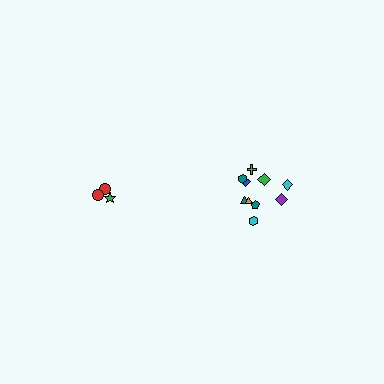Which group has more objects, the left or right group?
The right group.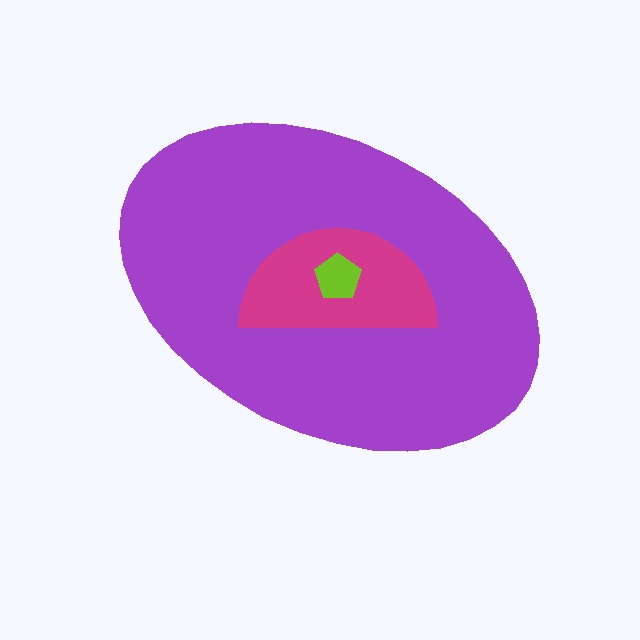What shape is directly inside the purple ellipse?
The magenta semicircle.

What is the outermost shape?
The purple ellipse.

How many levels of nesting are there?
3.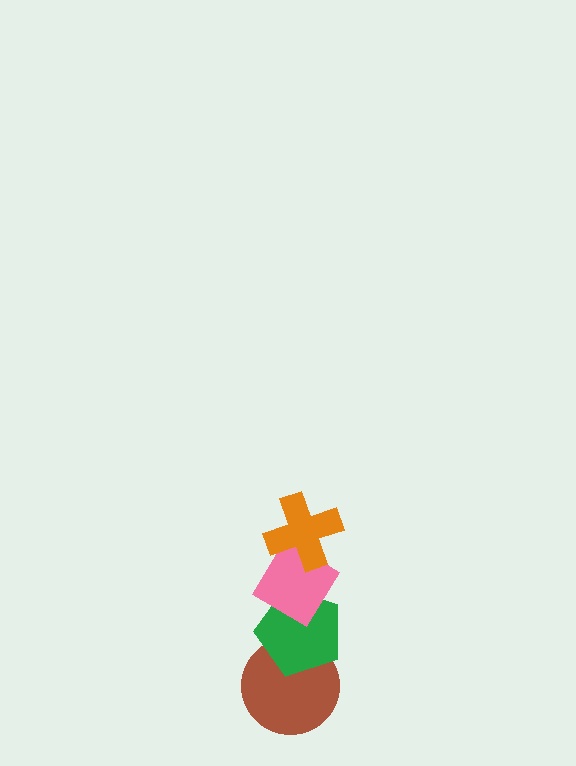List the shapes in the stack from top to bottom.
From top to bottom: the orange cross, the pink diamond, the green pentagon, the brown circle.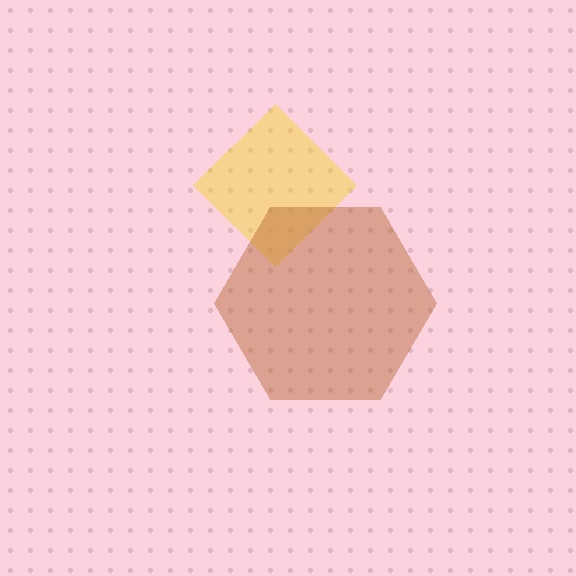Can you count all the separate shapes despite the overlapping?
Yes, there are 2 separate shapes.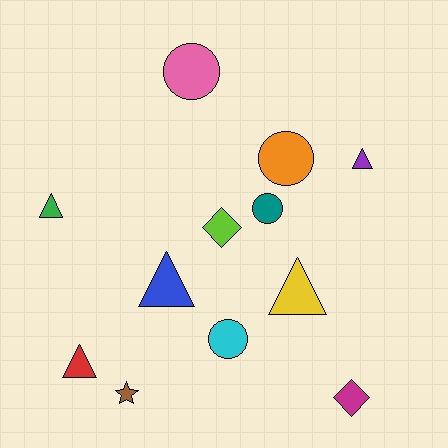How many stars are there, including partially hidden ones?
There is 1 star.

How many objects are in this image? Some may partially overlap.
There are 12 objects.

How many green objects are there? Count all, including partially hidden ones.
There is 1 green object.